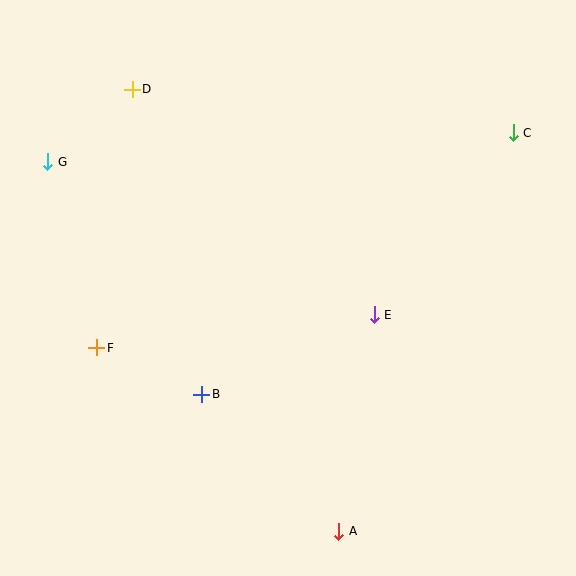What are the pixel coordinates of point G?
Point G is at (48, 162).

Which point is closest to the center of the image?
Point E at (374, 315) is closest to the center.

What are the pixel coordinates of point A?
Point A is at (339, 531).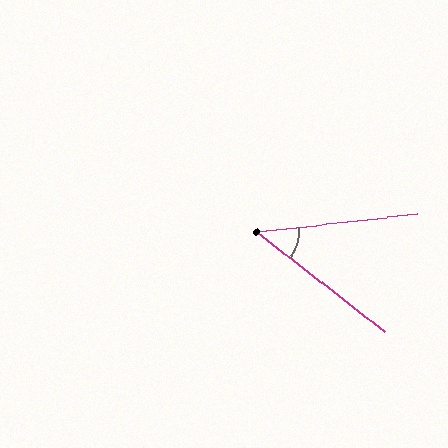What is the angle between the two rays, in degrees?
Approximately 45 degrees.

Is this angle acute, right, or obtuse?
It is acute.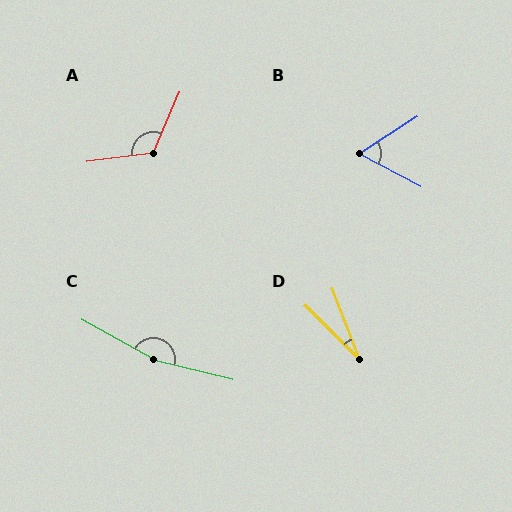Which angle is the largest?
C, at approximately 165 degrees.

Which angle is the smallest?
D, at approximately 24 degrees.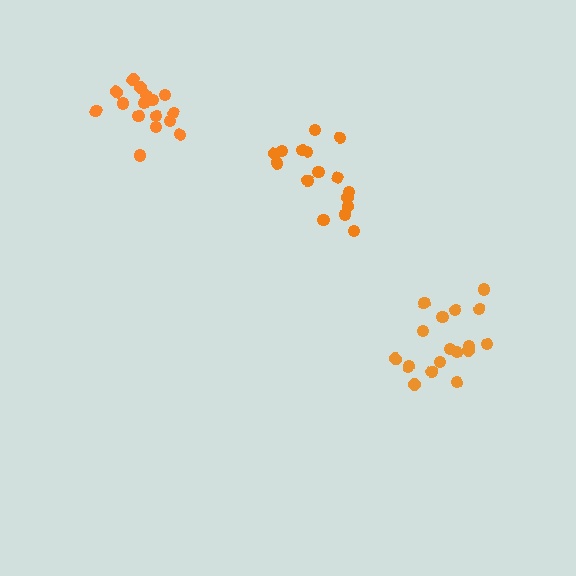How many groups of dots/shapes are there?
There are 3 groups.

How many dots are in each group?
Group 1: 17 dots, Group 2: 16 dots, Group 3: 16 dots (49 total).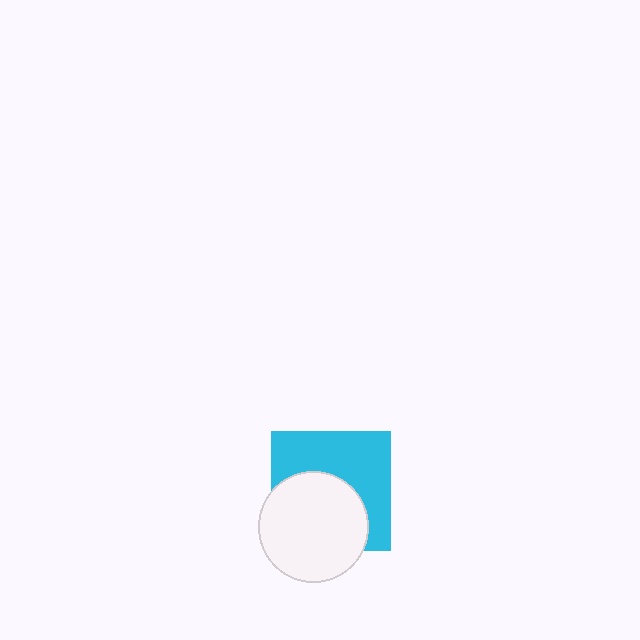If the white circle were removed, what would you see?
You would see the complete cyan square.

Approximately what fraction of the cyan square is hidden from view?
Roughly 48% of the cyan square is hidden behind the white circle.